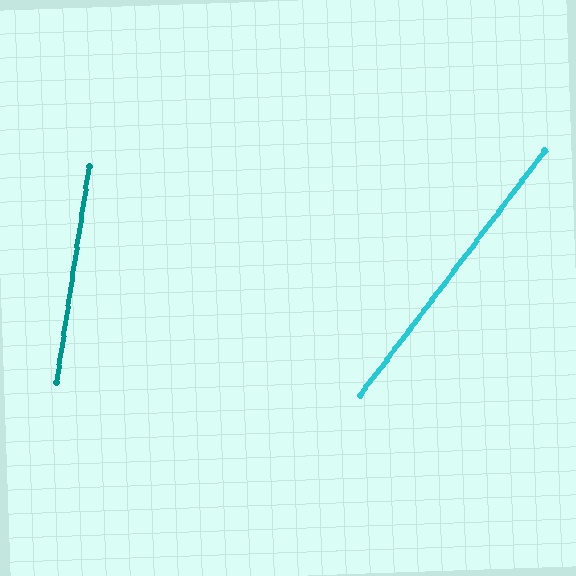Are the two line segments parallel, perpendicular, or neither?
Neither parallel nor perpendicular — they differ by about 29°.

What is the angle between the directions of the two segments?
Approximately 29 degrees.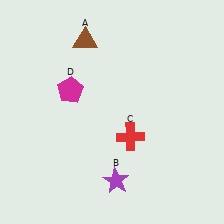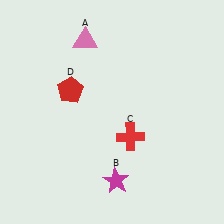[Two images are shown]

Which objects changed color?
A changed from brown to pink. B changed from purple to magenta. D changed from magenta to red.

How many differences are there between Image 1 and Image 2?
There are 3 differences between the two images.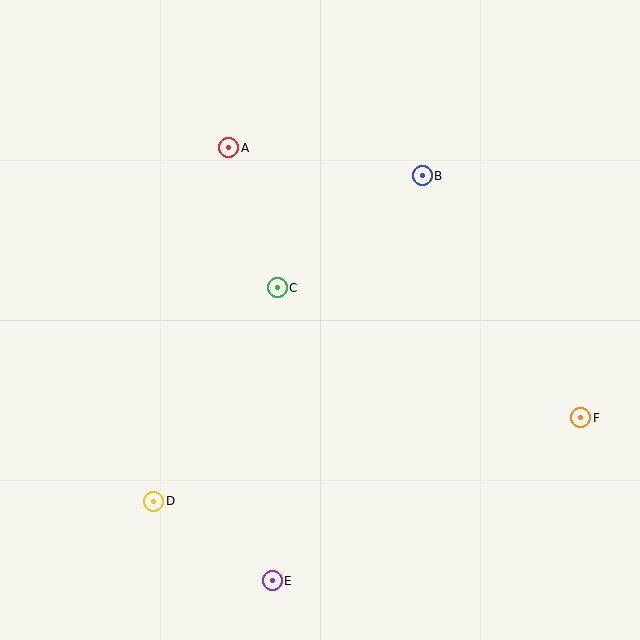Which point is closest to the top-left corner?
Point A is closest to the top-left corner.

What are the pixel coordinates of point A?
Point A is at (229, 148).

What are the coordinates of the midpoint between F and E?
The midpoint between F and E is at (427, 499).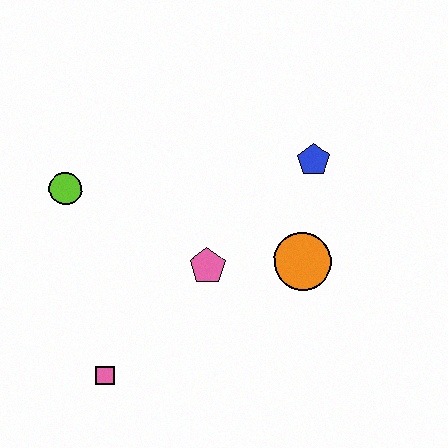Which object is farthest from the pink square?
The blue pentagon is farthest from the pink square.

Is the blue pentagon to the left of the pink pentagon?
No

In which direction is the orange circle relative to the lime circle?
The orange circle is to the right of the lime circle.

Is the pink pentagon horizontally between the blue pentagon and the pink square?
Yes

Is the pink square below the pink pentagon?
Yes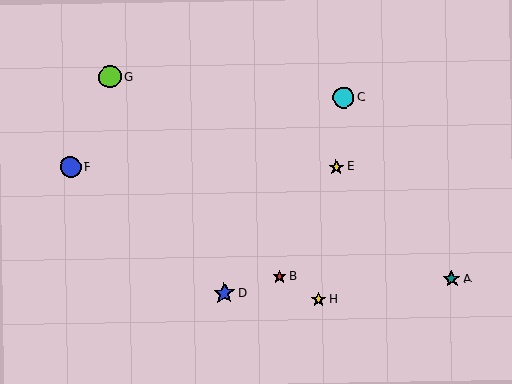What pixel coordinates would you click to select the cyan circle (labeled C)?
Click at (344, 97) to select the cyan circle C.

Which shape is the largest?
The lime circle (labeled G) is the largest.